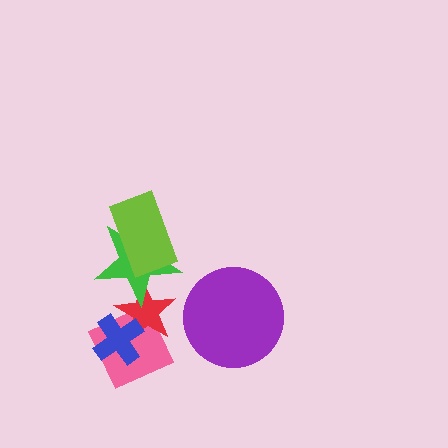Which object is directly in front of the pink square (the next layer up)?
The red star is directly in front of the pink square.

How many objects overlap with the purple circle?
0 objects overlap with the purple circle.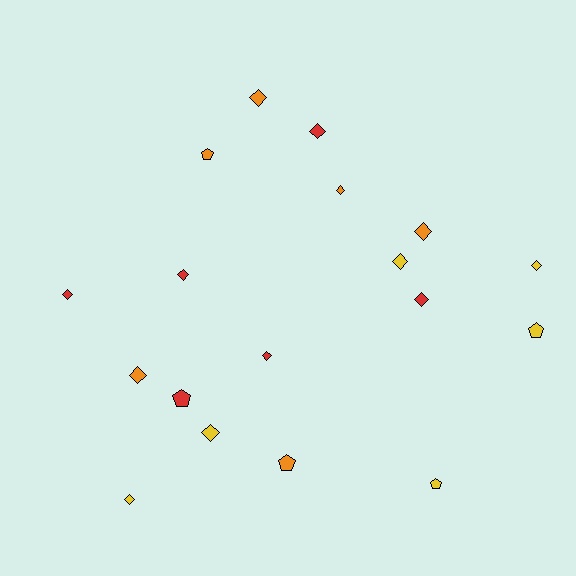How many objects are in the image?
There are 18 objects.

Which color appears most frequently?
Orange, with 6 objects.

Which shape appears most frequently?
Diamond, with 13 objects.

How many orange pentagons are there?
There are 2 orange pentagons.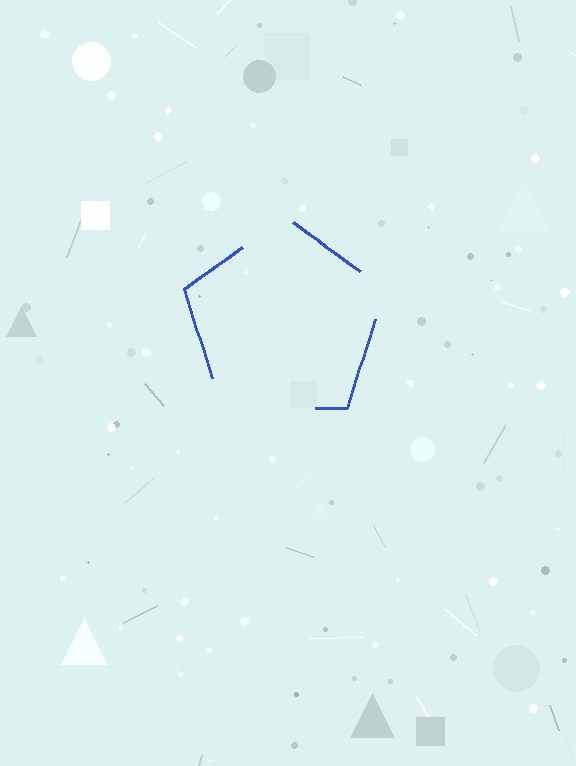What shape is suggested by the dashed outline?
The dashed outline suggests a pentagon.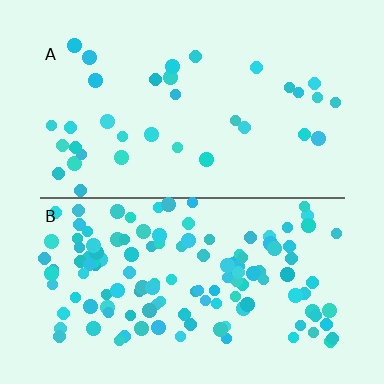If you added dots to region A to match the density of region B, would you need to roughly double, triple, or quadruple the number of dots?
Approximately quadruple.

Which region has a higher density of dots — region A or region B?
B (the bottom).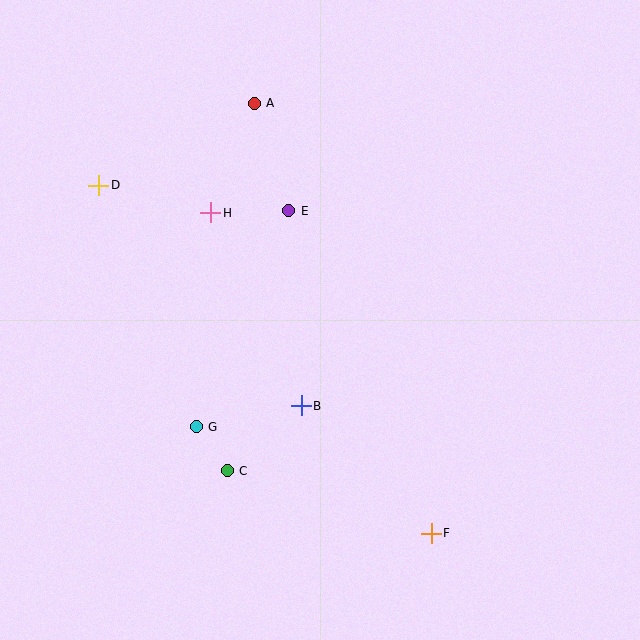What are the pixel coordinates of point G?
Point G is at (196, 427).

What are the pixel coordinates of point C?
Point C is at (227, 471).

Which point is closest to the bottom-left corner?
Point C is closest to the bottom-left corner.